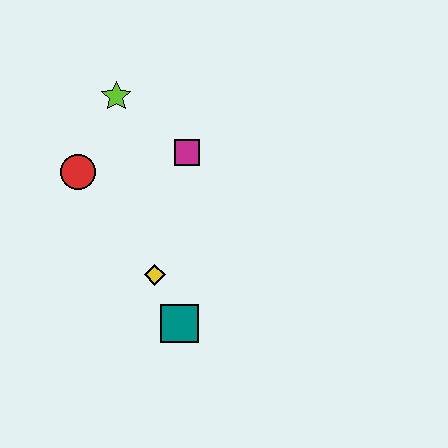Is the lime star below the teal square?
No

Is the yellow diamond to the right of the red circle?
Yes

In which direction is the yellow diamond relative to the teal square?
The yellow diamond is above the teal square.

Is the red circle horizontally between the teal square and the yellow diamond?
No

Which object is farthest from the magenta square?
The teal square is farthest from the magenta square.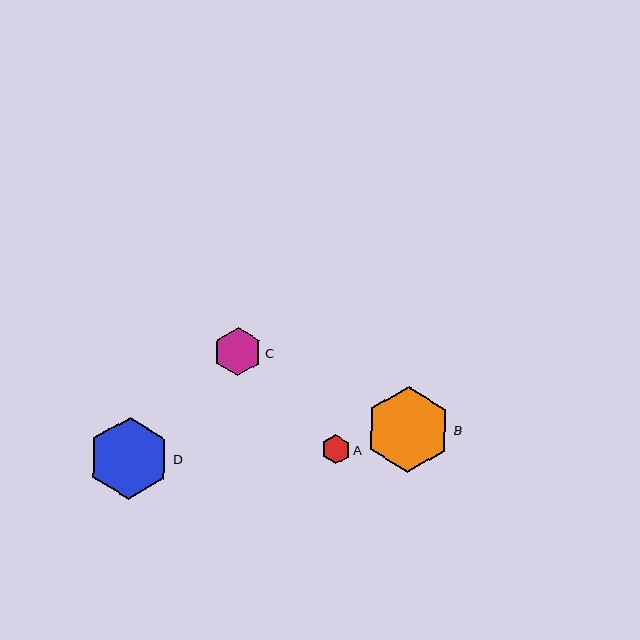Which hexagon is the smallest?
Hexagon A is the smallest with a size of approximately 29 pixels.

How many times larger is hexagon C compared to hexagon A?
Hexagon C is approximately 1.7 times the size of hexagon A.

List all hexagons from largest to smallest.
From largest to smallest: B, D, C, A.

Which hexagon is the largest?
Hexagon B is the largest with a size of approximately 85 pixels.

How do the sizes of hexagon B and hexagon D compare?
Hexagon B and hexagon D are approximately the same size.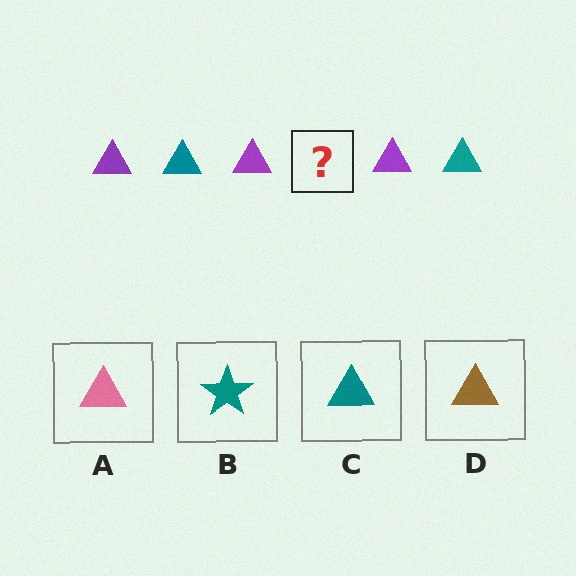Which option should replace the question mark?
Option C.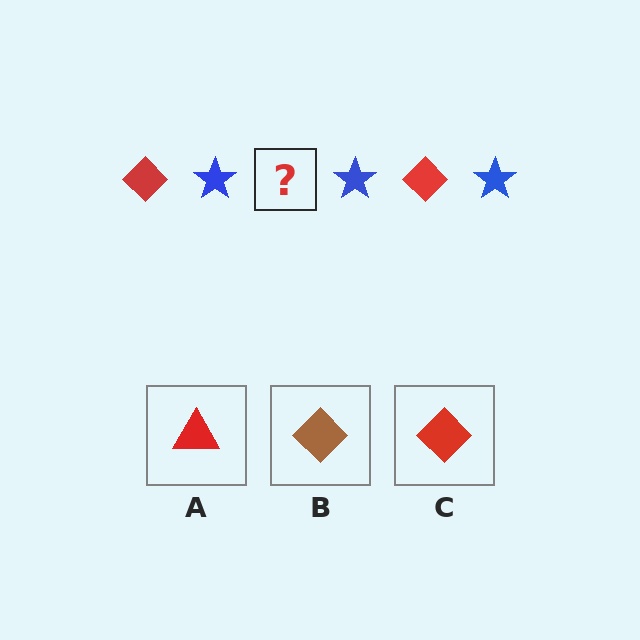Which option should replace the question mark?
Option C.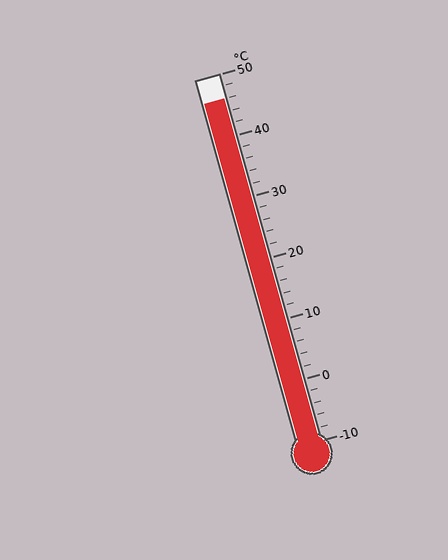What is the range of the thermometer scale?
The thermometer scale ranges from -10°C to 50°C.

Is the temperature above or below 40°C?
The temperature is above 40°C.